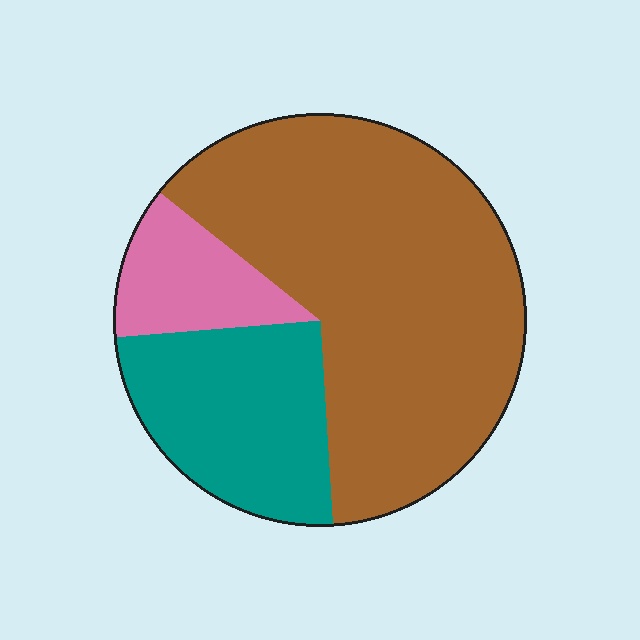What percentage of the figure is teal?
Teal covers around 25% of the figure.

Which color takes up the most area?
Brown, at roughly 65%.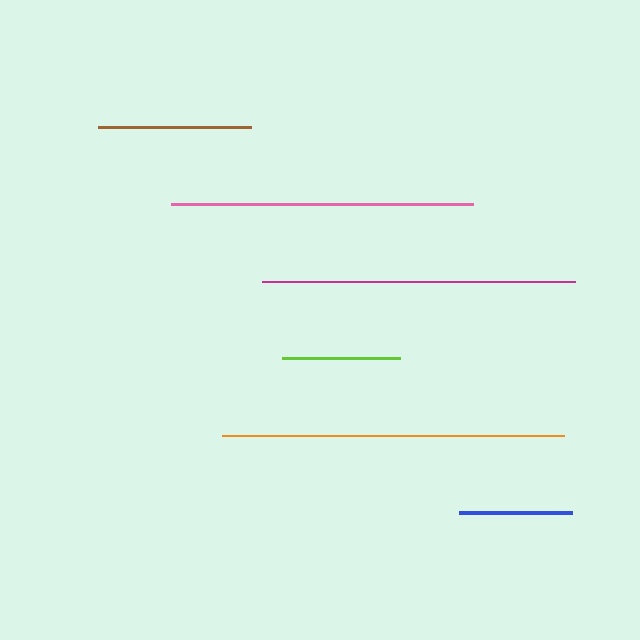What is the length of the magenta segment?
The magenta segment is approximately 314 pixels long.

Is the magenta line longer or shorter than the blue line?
The magenta line is longer than the blue line.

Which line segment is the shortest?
The blue line is the shortest at approximately 113 pixels.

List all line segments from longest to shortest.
From longest to shortest: orange, magenta, pink, brown, lime, blue.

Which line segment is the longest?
The orange line is the longest at approximately 342 pixels.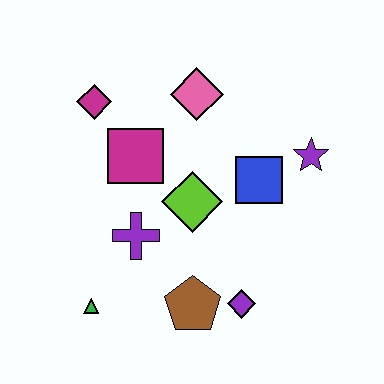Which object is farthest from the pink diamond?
The green triangle is farthest from the pink diamond.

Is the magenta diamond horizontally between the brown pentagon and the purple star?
No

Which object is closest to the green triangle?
The purple cross is closest to the green triangle.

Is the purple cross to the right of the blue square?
No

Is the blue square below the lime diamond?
No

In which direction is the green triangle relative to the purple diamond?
The green triangle is to the left of the purple diamond.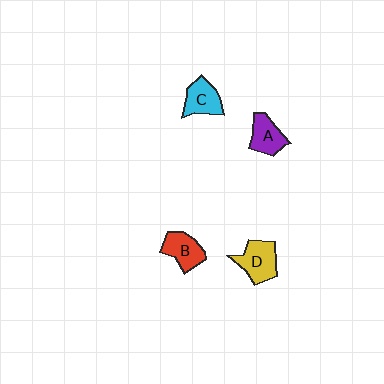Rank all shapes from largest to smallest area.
From largest to smallest: D (yellow), B (red), C (cyan), A (purple).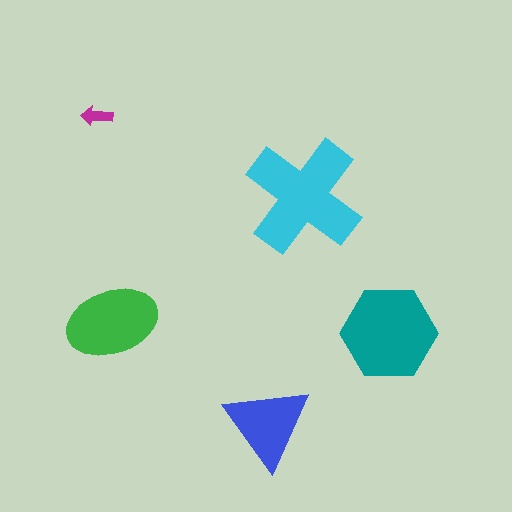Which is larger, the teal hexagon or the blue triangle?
The teal hexagon.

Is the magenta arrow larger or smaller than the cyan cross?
Smaller.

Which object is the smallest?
The magenta arrow.